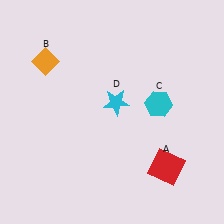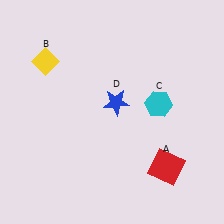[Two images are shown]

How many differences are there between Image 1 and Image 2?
There are 2 differences between the two images.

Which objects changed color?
B changed from orange to yellow. D changed from cyan to blue.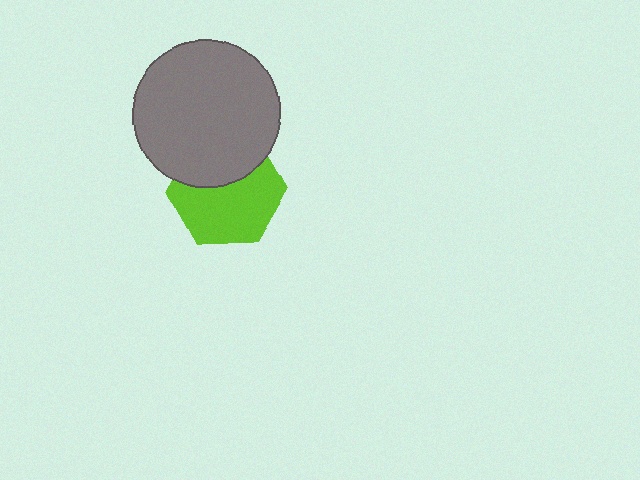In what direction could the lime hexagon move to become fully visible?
The lime hexagon could move down. That would shift it out from behind the gray circle entirely.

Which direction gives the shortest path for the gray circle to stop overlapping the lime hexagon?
Moving up gives the shortest separation.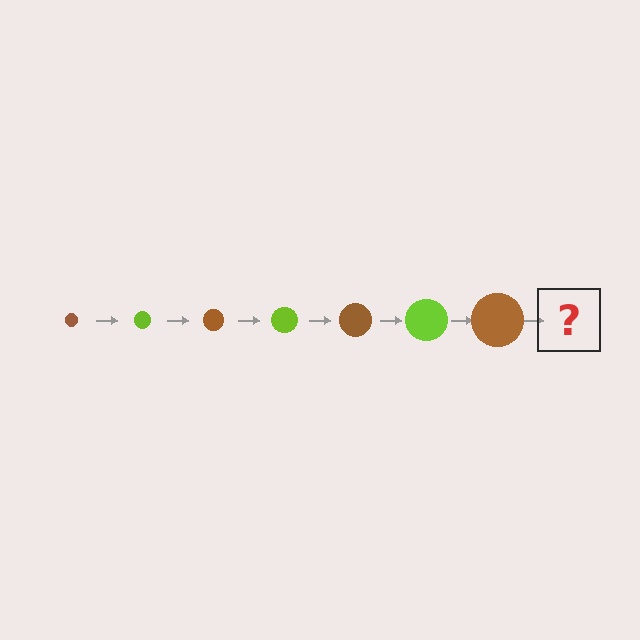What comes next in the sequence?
The next element should be a lime circle, larger than the previous one.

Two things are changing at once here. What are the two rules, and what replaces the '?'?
The two rules are that the circle grows larger each step and the color cycles through brown and lime. The '?' should be a lime circle, larger than the previous one.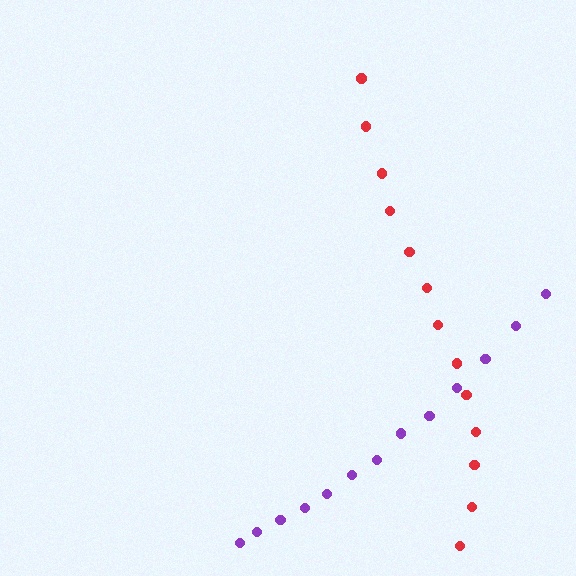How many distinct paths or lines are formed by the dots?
There are 2 distinct paths.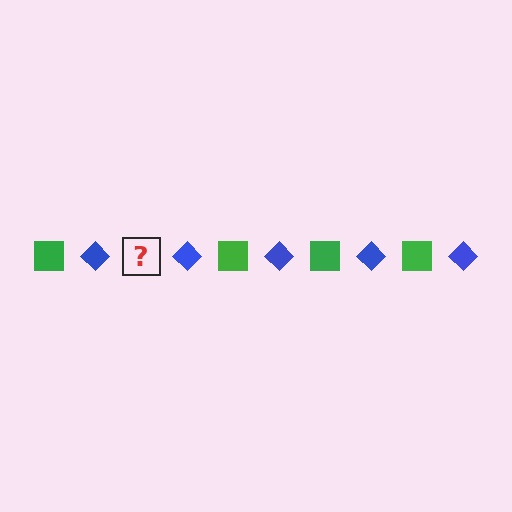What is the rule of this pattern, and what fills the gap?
The rule is that the pattern alternates between green square and blue diamond. The gap should be filled with a green square.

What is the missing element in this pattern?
The missing element is a green square.